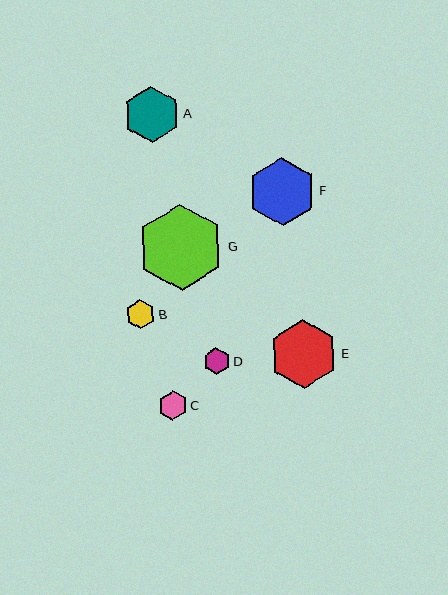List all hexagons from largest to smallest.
From largest to smallest: G, E, F, A, B, C, D.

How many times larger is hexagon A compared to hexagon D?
Hexagon A is approximately 2.1 times the size of hexagon D.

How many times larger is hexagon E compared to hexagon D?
Hexagon E is approximately 2.5 times the size of hexagon D.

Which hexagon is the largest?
Hexagon G is the largest with a size of approximately 86 pixels.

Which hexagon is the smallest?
Hexagon D is the smallest with a size of approximately 27 pixels.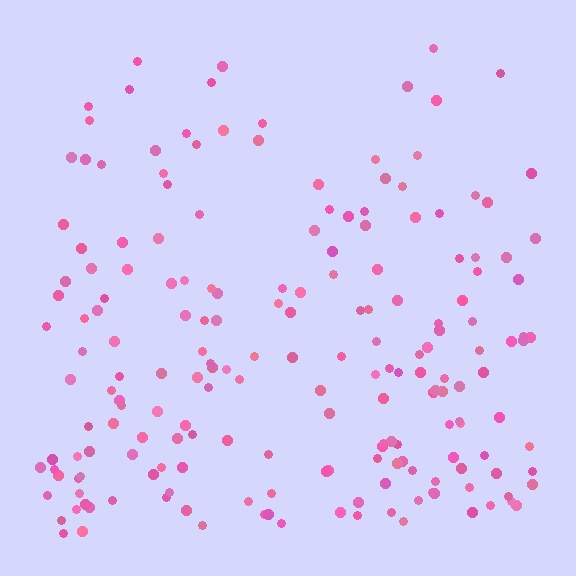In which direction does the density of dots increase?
From top to bottom, with the bottom side densest.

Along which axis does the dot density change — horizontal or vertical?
Vertical.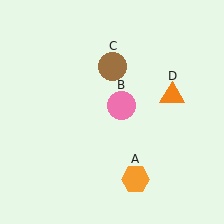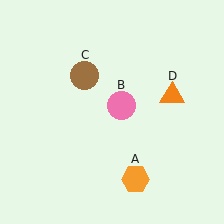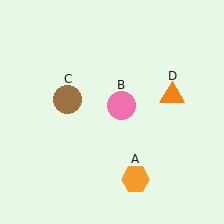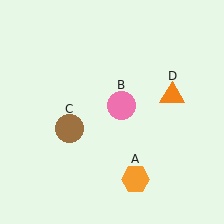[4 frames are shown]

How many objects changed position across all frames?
1 object changed position: brown circle (object C).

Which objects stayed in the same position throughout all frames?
Orange hexagon (object A) and pink circle (object B) and orange triangle (object D) remained stationary.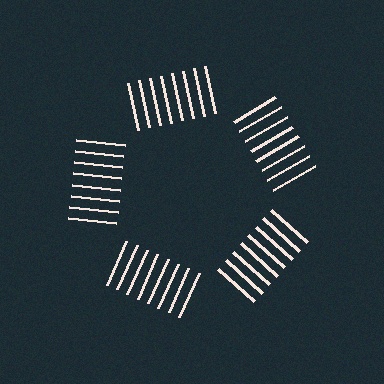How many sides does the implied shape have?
5 sides — the line-ends trace a pentagon.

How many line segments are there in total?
40 — 8 along each of the 5 edges.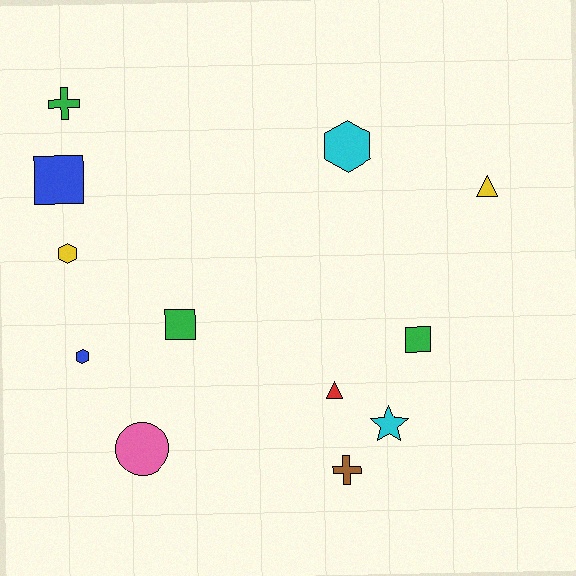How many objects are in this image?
There are 12 objects.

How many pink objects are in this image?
There is 1 pink object.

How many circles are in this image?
There is 1 circle.